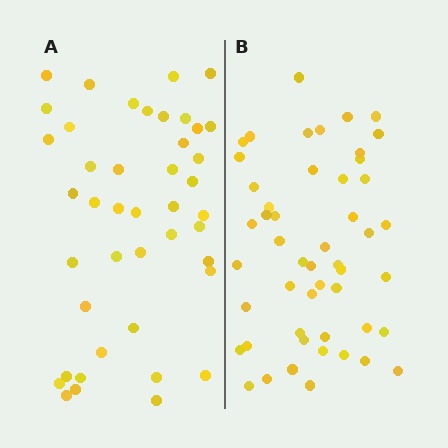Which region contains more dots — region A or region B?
Region B (the right region) has more dots.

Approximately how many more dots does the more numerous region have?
Region B has roughly 8 or so more dots than region A.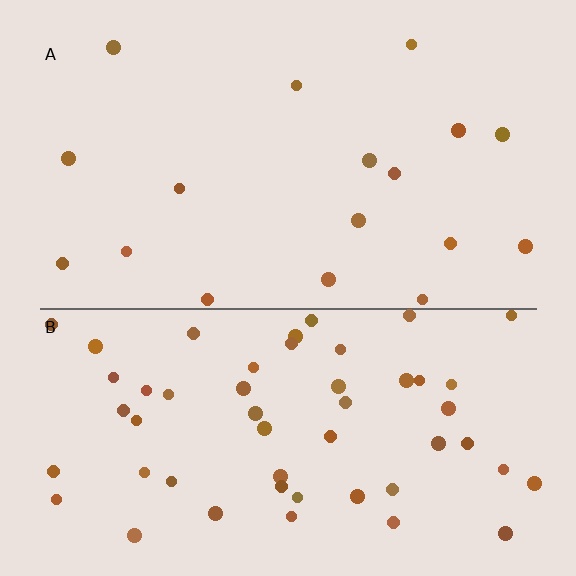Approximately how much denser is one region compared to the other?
Approximately 3.0× — region B over region A.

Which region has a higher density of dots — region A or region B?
B (the bottom).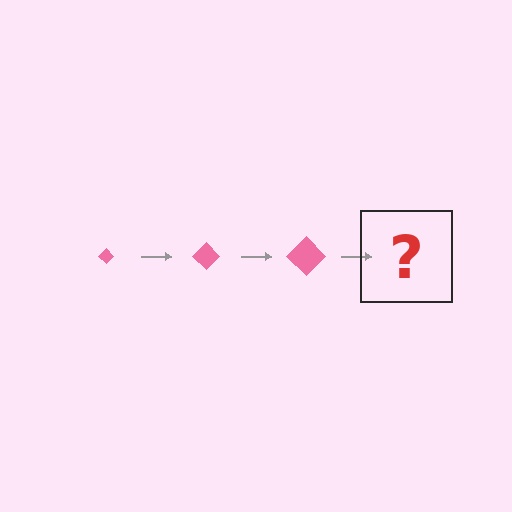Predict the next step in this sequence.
The next step is a pink diamond, larger than the previous one.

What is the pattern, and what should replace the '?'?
The pattern is that the diamond gets progressively larger each step. The '?' should be a pink diamond, larger than the previous one.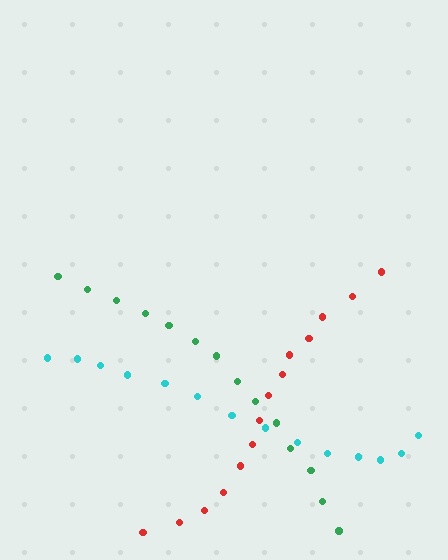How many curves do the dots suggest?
There are 3 distinct paths.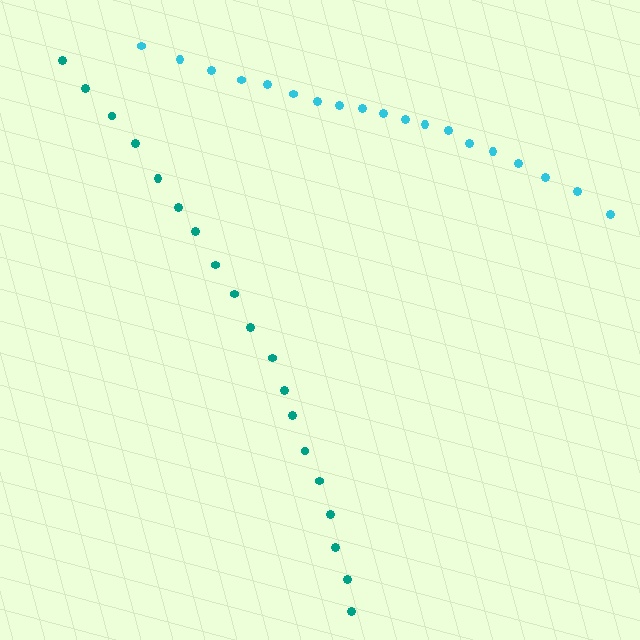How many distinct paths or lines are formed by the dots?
There are 2 distinct paths.